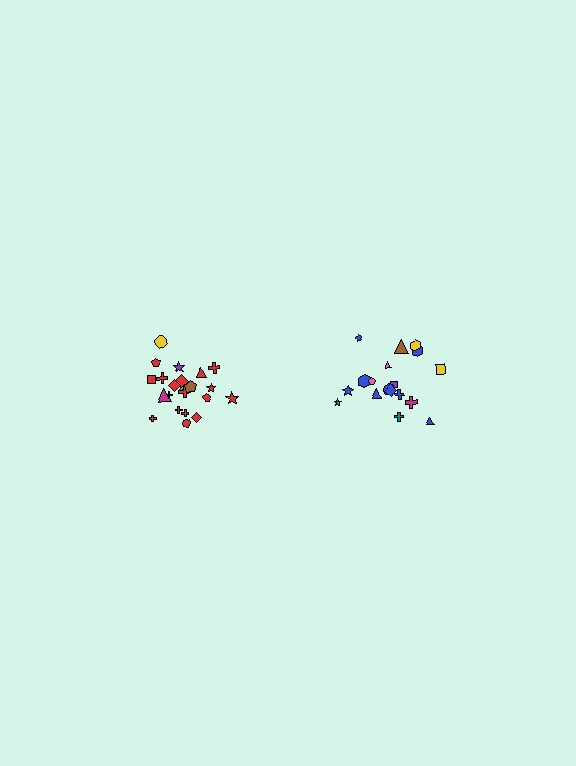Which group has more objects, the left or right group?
The left group.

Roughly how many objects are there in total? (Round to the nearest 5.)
Roughly 40 objects in total.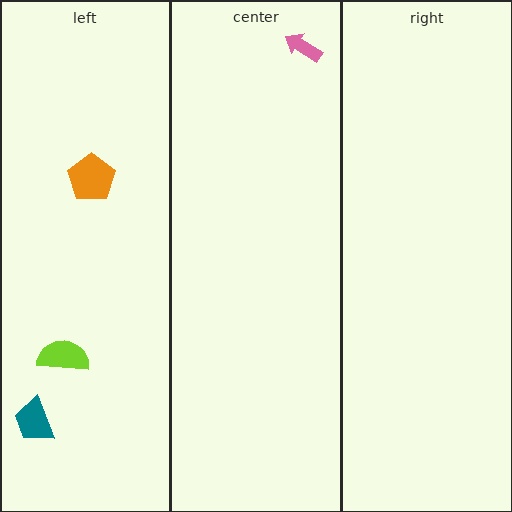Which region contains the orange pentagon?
The left region.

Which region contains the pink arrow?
The center region.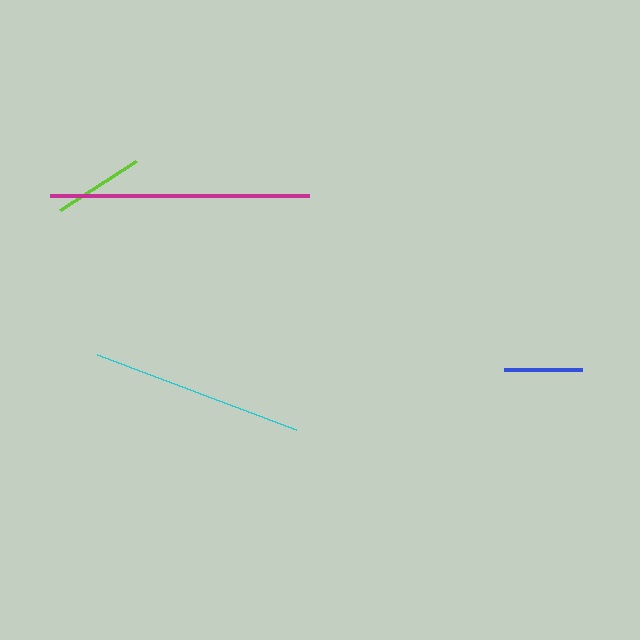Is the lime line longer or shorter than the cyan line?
The cyan line is longer than the lime line.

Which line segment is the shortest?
The blue line is the shortest at approximately 78 pixels.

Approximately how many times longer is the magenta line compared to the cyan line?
The magenta line is approximately 1.2 times the length of the cyan line.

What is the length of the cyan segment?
The cyan segment is approximately 212 pixels long.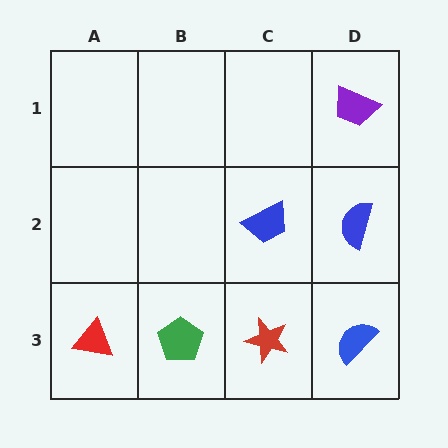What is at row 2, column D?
A blue semicircle.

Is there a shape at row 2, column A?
No, that cell is empty.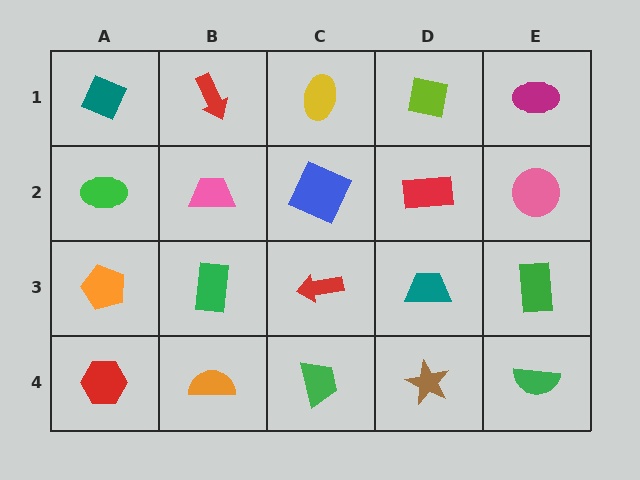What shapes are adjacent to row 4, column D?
A teal trapezoid (row 3, column D), a green trapezoid (row 4, column C), a green semicircle (row 4, column E).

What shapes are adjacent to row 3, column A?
A green ellipse (row 2, column A), a red hexagon (row 4, column A), a green rectangle (row 3, column B).